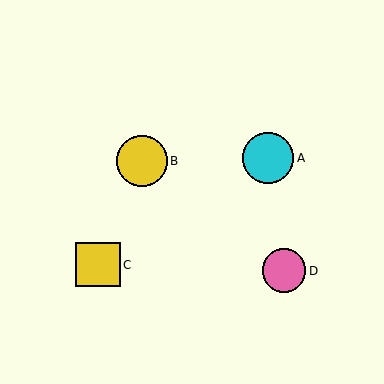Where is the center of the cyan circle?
The center of the cyan circle is at (268, 158).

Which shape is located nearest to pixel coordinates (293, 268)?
The pink circle (labeled D) at (284, 271) is nearest to that location.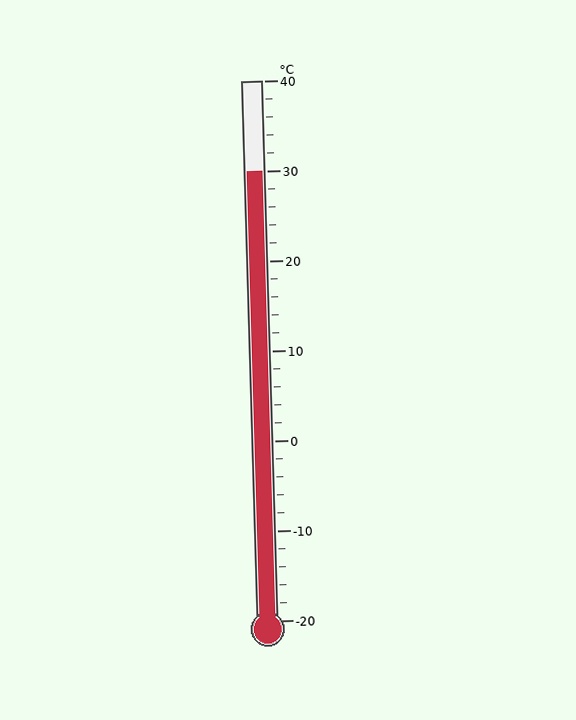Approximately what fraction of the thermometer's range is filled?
The thermometer is filled to approximately 85% of its range.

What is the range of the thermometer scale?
The thermometer scale ranges from -20°C to 40°C.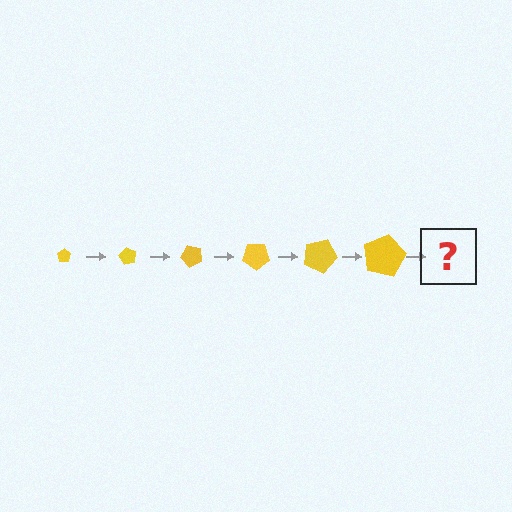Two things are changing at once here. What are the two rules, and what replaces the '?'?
The two rules are that the pentagon grows larger each step and it rotates 60 degrees each step. The '?' should be a pentagon, larger than the previous one and rotated 360 degrees from the start.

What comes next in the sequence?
The next element should be a pentagon, larger than the previous one and rotated 360 degrees from the start.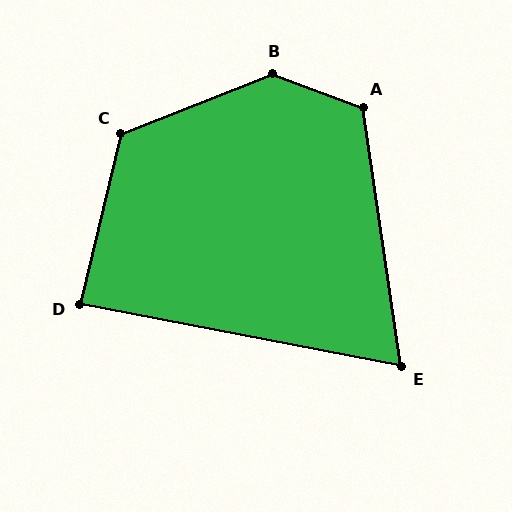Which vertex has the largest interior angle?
B, at approximately 138 degrees.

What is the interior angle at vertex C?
Approximately 125 degrees (obtuse).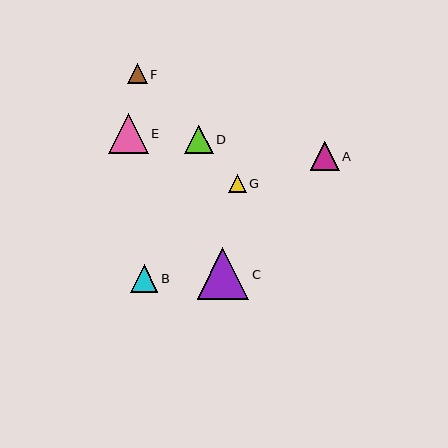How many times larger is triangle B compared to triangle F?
Triangle B is approximately 1.4 times the size of triangle F.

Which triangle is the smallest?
Triangle G is the smallest with a size of approximately 18 pixels.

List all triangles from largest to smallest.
From largest to smallest: C, E, A, D, B, F, G.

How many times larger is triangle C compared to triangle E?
Triangle C is approximately 1.3 times the size of triangle E.